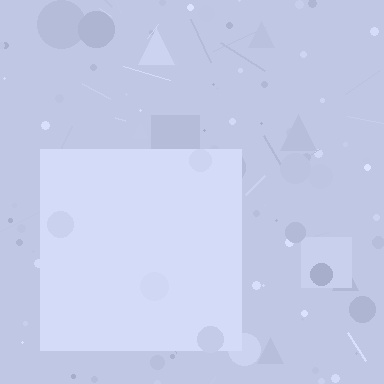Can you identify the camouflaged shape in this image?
The camouflaged shape is a square.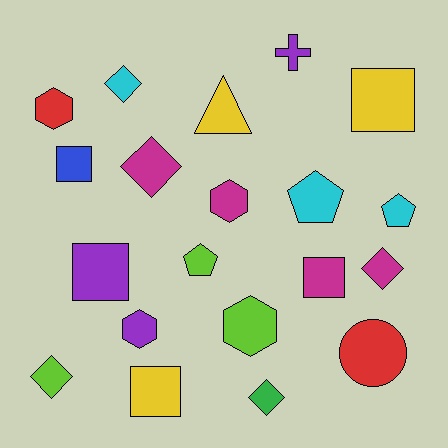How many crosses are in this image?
There is 1 cross.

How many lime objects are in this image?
There are 3 lime objects.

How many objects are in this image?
There are 20 objects.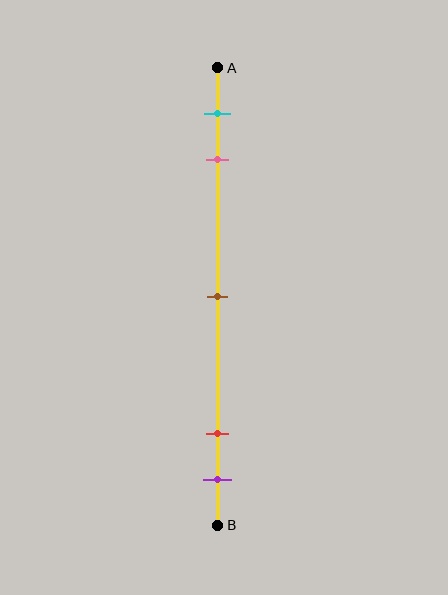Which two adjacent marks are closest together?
The red and purple marks are the closest adjacent pair.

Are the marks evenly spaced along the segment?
No, the marks are not evenly spaced.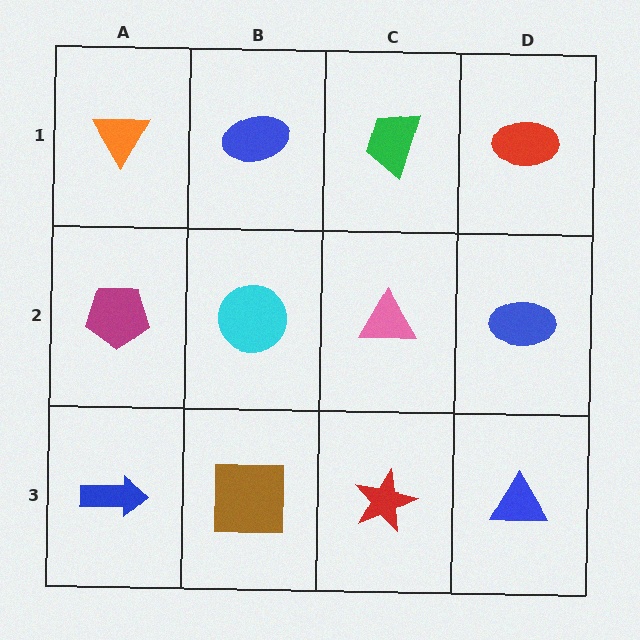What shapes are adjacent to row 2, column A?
An orange triangle (row 1, column A), a blue arrow (row 3, column A), a cyan circle (row 2, column B).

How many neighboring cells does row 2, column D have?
3.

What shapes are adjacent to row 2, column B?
A blue ellipse (row 1, column B), a brown square (row 3, column B), a magenta pentagon (row 2, column A), a pink triangle (row 2, column C).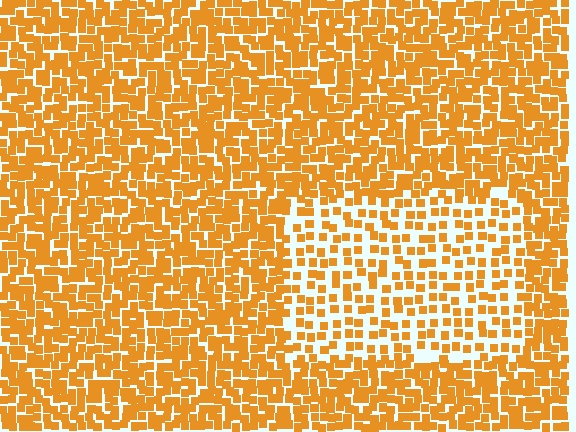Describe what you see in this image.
The image contains small orange elements arranged at two different densities. A rectangle-shaped region is visible where the elements are less densely packed than the surrounding area.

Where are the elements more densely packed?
The elements are more densely packed outside the rectangle boundary.